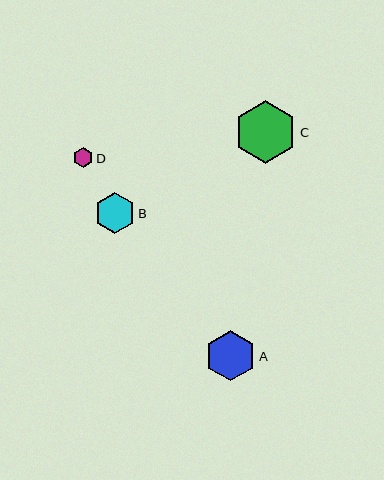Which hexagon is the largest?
Hexagon C is the largest with a size of approximately 63 pixels.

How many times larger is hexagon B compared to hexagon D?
Hexagon B is approximately 2.0 times the size of hexagon D.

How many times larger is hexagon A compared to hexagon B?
Hexagon A is approximately 1.2 times the size of hexagon B.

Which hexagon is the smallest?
Hexagon D is the smallest with a size of approximately 20 pixels.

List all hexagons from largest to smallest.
From largest to smallest: C, A, B, D.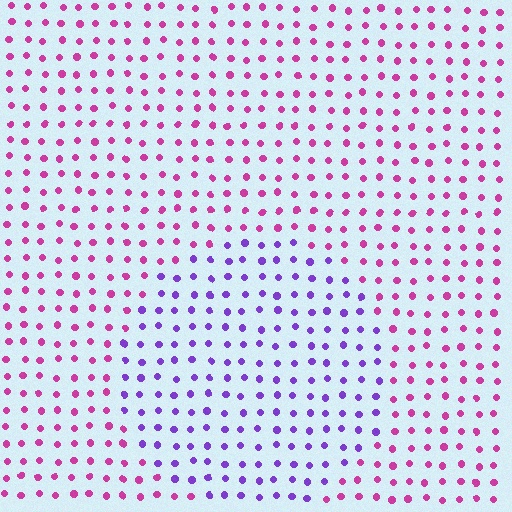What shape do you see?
I see a circle.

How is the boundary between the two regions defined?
The boundary is defined purely by a slight shift in hue (about 50 degrees). Spacing, size, and orientation are identical on both sides.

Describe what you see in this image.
The image is filled with small magenta elements in a uniform arrangement. A circle-shaped region is visible where the elements are tinted to a slightly different hue, forming a subtle color boundary.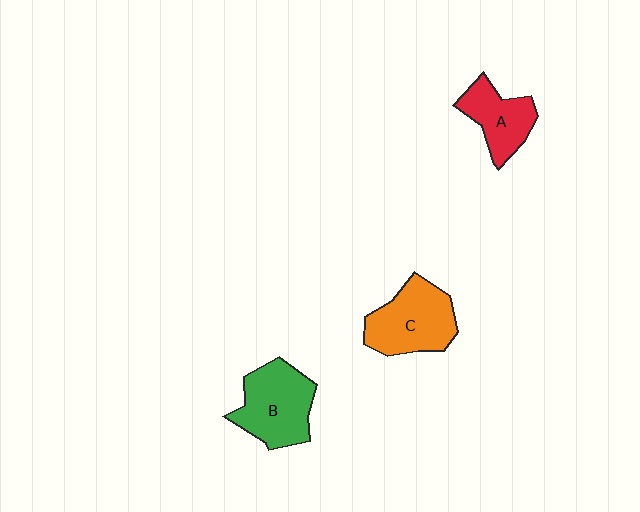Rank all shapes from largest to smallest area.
From largest to smallest: B (green), C (orange), A (red).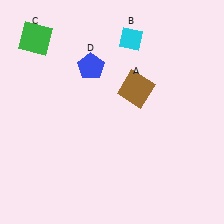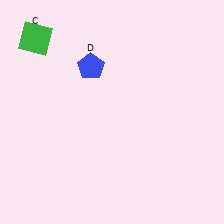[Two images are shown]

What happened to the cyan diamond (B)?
The cyan diamond (B) was removed in Image 2. It was in the top-right area of Image 1.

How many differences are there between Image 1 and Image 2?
There are 2 differences between the two images.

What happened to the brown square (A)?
The brown square (A) was removed in Image 2. It was in the top-right area of Image 1.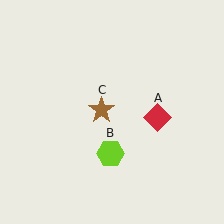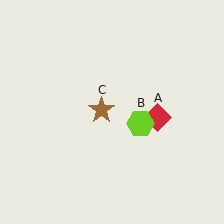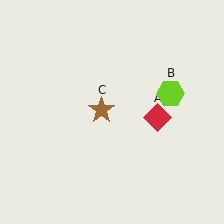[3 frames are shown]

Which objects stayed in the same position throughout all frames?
Red diamond (object A) and brown star (object C) remained stationary.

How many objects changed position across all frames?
1 object changed position: lime hexagon (object B).